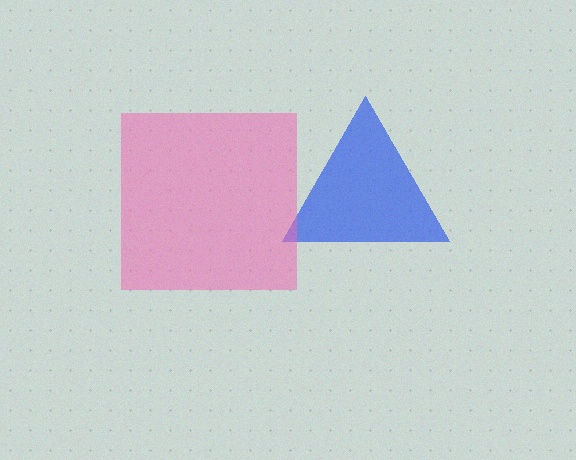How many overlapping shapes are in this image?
There are 2 overlapping shapes in the image.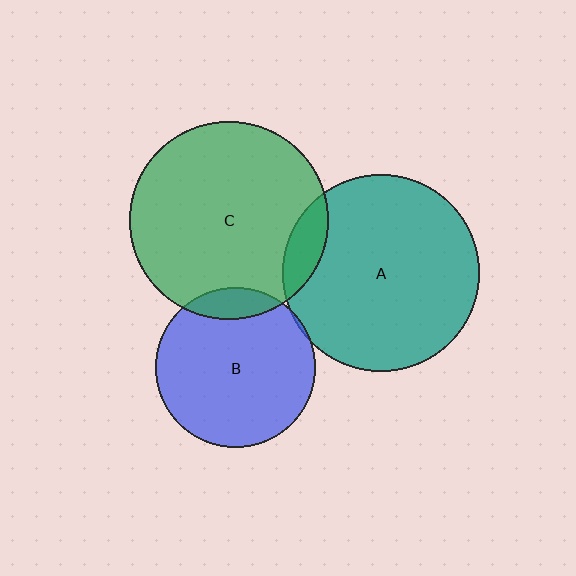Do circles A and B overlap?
Yes.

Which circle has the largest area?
Circle C (green).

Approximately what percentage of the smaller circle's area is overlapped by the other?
Approximately 5%.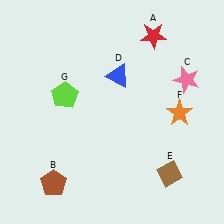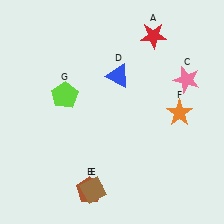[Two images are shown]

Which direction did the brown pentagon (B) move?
The brown pentagon (B) moved right.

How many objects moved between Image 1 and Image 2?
2 objects moved between the two images.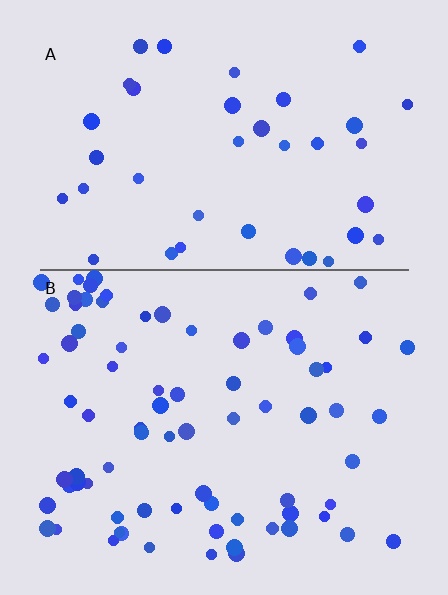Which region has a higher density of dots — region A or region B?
B (the bottom).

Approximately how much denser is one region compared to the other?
Approximately 1.9× — region B over region A.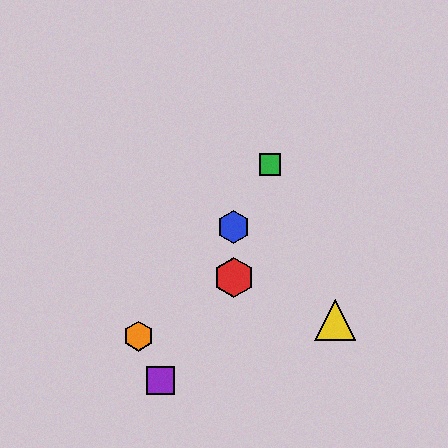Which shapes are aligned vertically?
The red hexagon, the blue hexagon are aligned vertically.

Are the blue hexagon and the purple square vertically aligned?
No, the blue hexagon is at x≈234 and the purple square is at x≈161.